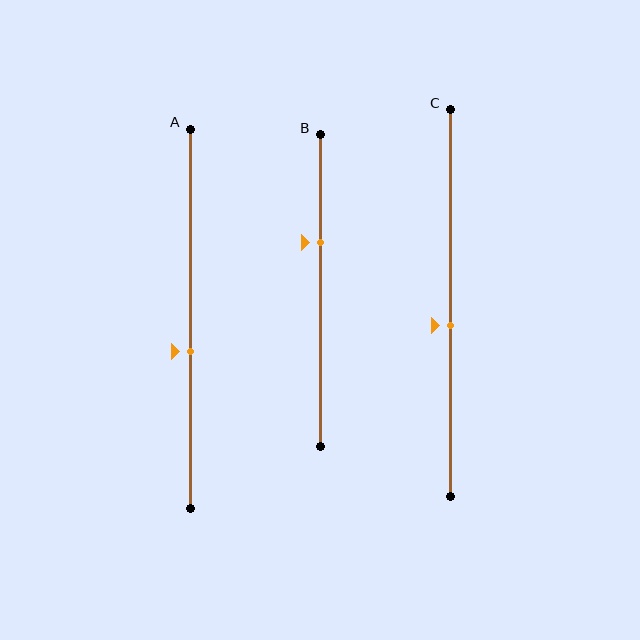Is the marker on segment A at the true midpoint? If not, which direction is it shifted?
No, the marker on segment A is shifted downward by about 9% of the segment length.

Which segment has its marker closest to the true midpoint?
Segment C has its marker closest to the true midpoint.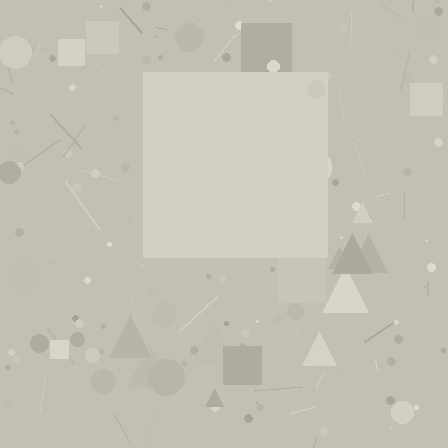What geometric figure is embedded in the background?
A square is embedded in the background.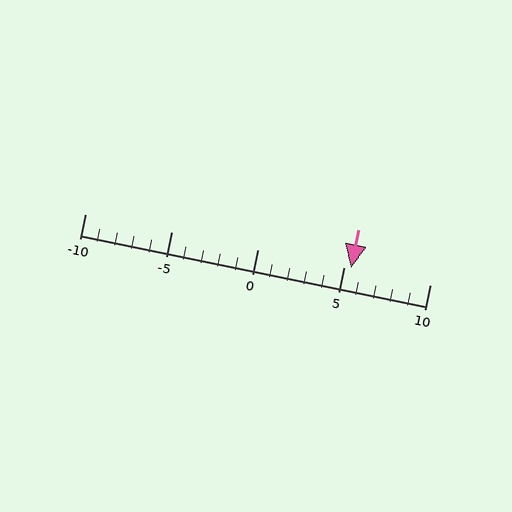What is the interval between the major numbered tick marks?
The major tick marks are spaced 5 units apart.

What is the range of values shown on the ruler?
The ruler shows values from -10 to 10.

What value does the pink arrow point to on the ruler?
The pink arrow points to approximately 5.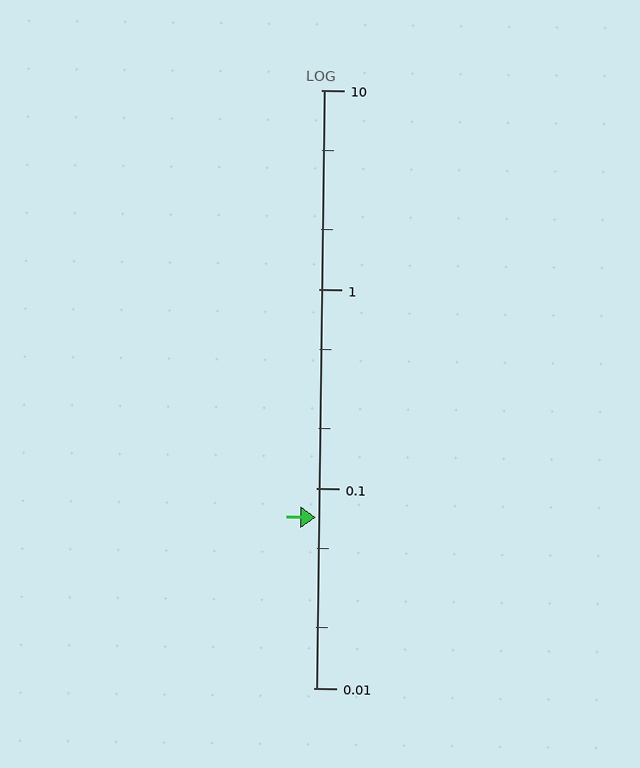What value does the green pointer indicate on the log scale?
The pointer indicates approximately 0.072.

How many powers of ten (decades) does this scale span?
The scale spans 3 decades, from 0.01 to 10.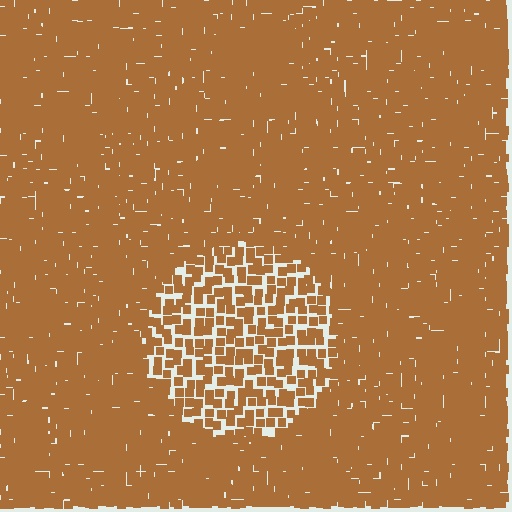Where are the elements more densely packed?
The elements are more densely packed outside the circle boundary.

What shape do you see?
I see a circle.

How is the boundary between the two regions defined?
The boundary is defined by a change in element density (approximately 2.1x ratio). All elements are the same color, size, and shape.